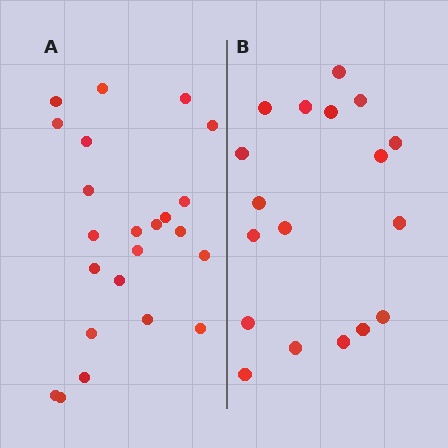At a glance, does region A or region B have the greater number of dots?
Region A (the left region) has more dots.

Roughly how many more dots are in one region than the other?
Region A has about 5 more dots than region B.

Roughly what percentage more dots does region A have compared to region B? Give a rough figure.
About 30% more.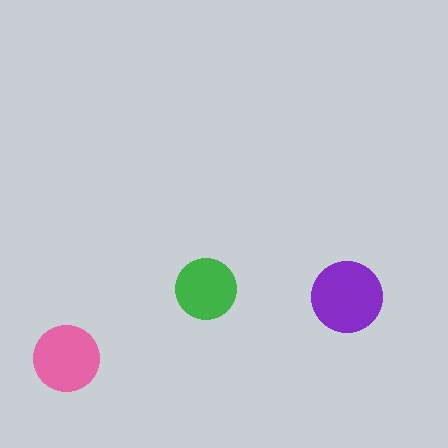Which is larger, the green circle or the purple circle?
The purple one.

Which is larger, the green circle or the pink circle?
The pink one.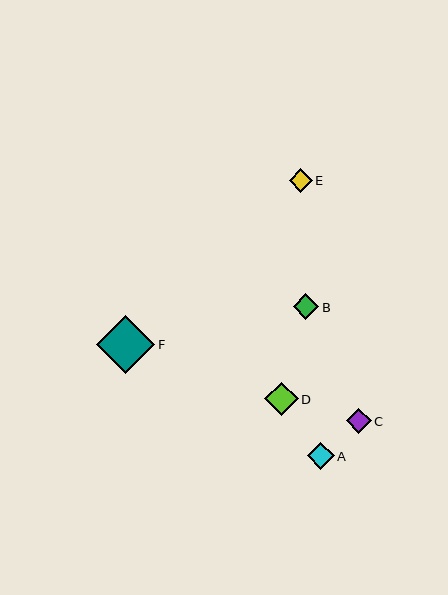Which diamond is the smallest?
Diamond E is the smallest with a size of approximately 23 pixels.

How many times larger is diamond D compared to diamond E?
Diamond D is approximately 1.4 times the size of diamond E.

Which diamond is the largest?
Diamond F is the largest with a size of approximately 58 pixels.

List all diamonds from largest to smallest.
From largest to smallest: F, D, A, B, C, E.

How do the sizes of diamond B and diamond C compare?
Diamond B and diamond C are approximately the same size.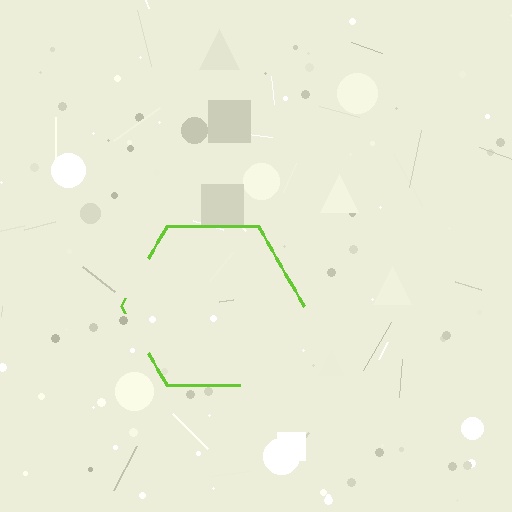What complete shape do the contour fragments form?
The contour fragments form a hexagon.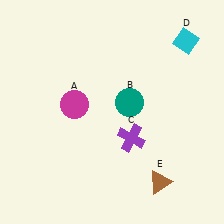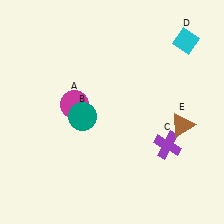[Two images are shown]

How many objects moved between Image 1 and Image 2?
3 objects moved between the two images.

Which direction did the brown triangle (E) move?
The brown triangle (E) moved up.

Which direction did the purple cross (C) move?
The purple cross (C) moved right.